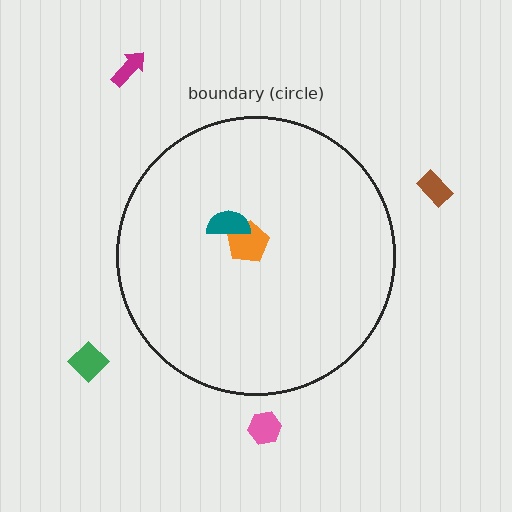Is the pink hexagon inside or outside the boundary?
Outside.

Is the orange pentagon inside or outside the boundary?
Inside.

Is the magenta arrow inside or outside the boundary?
Outside.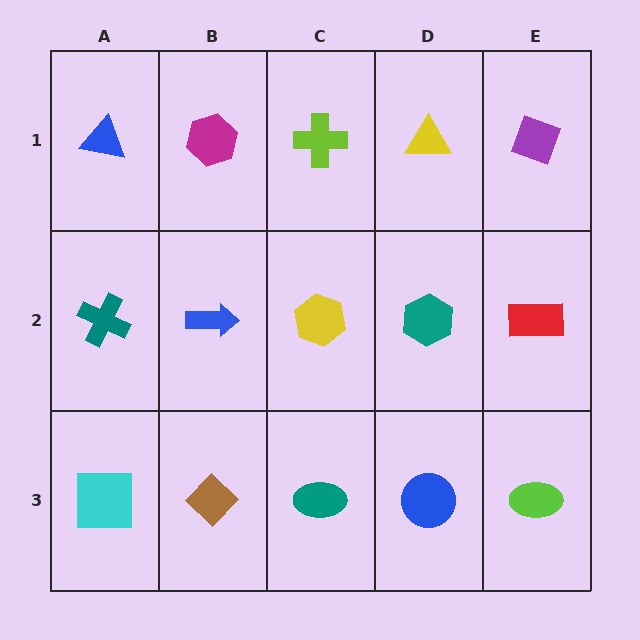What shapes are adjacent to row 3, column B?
A blue arrow (row 2, column B), a cyan square (row 3, column A), a teal ellipse (row 3, column C).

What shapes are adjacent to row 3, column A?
A teal cross (row 2, column A), a brown diamond (row 3, column B).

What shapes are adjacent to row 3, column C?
A yellow hexagon (row 2, column C), a brown diamond (row 3, column B), a blue circle (row 3, column D).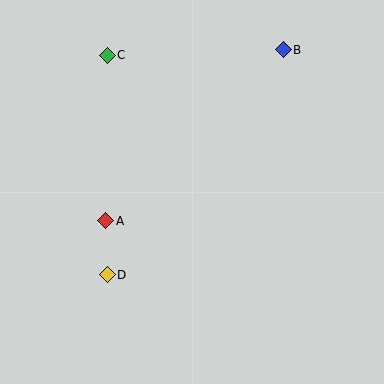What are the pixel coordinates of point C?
Point C is at (107, 55).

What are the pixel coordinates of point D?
Point D is at (107, 275).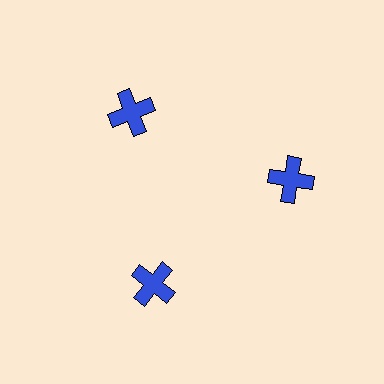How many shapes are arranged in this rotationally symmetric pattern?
There are 3 shapes, arranged in 3 groups of 1.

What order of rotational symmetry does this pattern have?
This pattern has 3-fold rotational symmetry.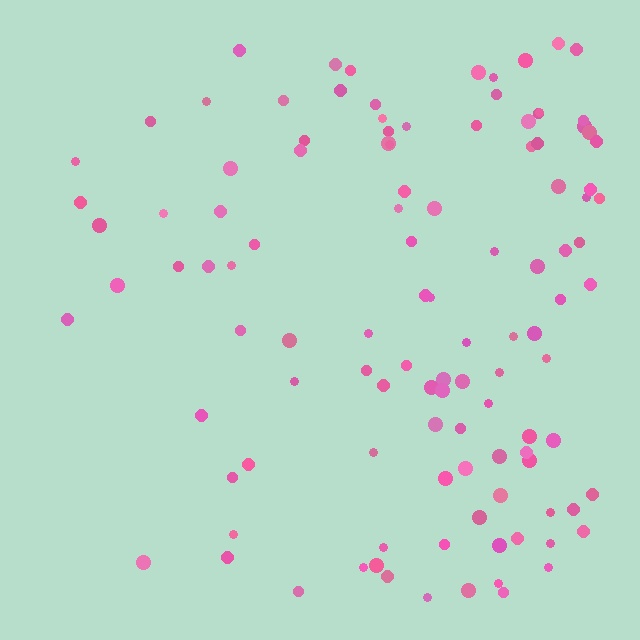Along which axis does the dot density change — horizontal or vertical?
Horizontal.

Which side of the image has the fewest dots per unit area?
The left.